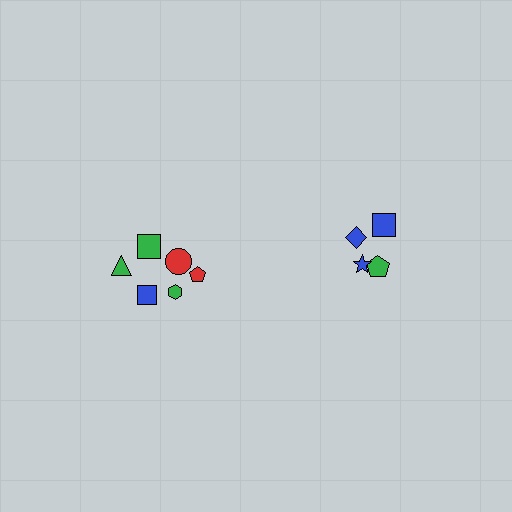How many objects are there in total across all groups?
There are 10 objects.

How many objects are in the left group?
There are 6 objects.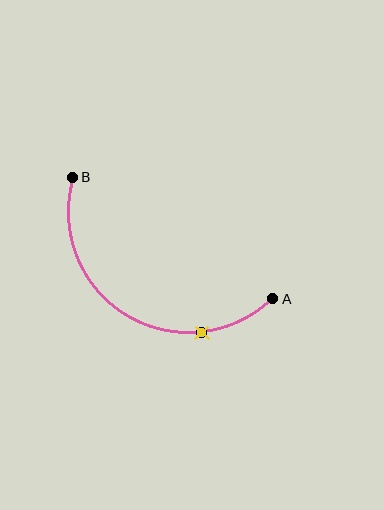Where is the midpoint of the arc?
The arc midpoint is the point on the curve farthest from the straight line joining A and B. It sits below that line.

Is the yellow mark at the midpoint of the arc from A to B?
No. The yellow mark lies on the arc but is closer to endpoint A. The arc midpoint would be at the point on the curve equidistant along the arc from both A and B.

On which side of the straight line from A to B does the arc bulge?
The arc bulges below the straight line connecting A and B.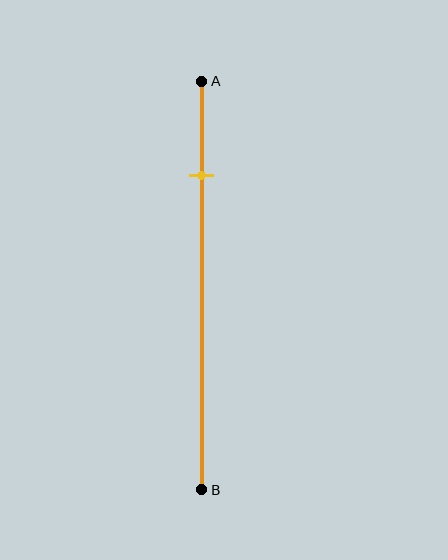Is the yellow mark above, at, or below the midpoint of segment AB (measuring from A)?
The yellow mark is above the midpoint of segment AB.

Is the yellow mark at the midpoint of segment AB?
No, the mark is at about 25% from A, not at the 50% midpoint.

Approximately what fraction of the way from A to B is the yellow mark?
The yellow mark is approximately 25% of the way from A to B.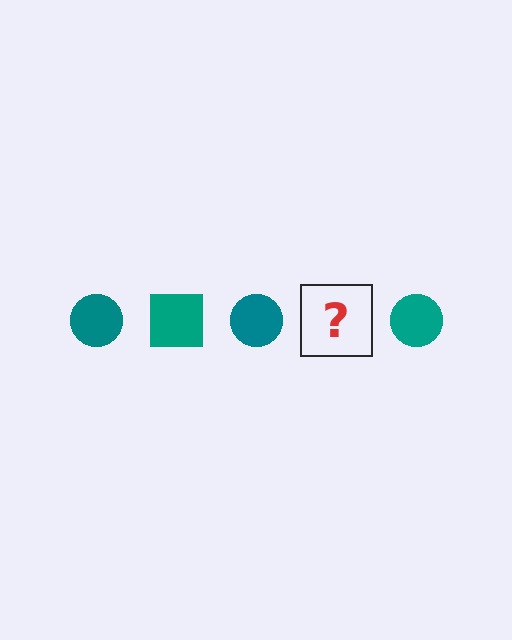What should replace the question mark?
The question mark should be replaced with a teal square.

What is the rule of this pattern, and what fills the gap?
The rule is that the pattern cycles through circle, square shapes in teal. The gap should be filled with a teal square.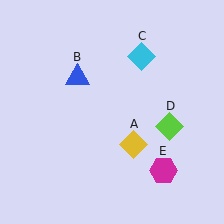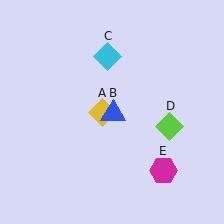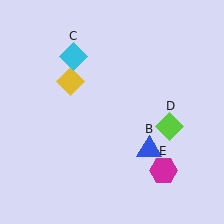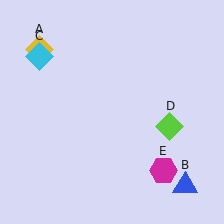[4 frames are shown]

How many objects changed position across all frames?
3 objects changed position: yellow diamond (object A), blue triangle (object B), cyan diamond (object C).